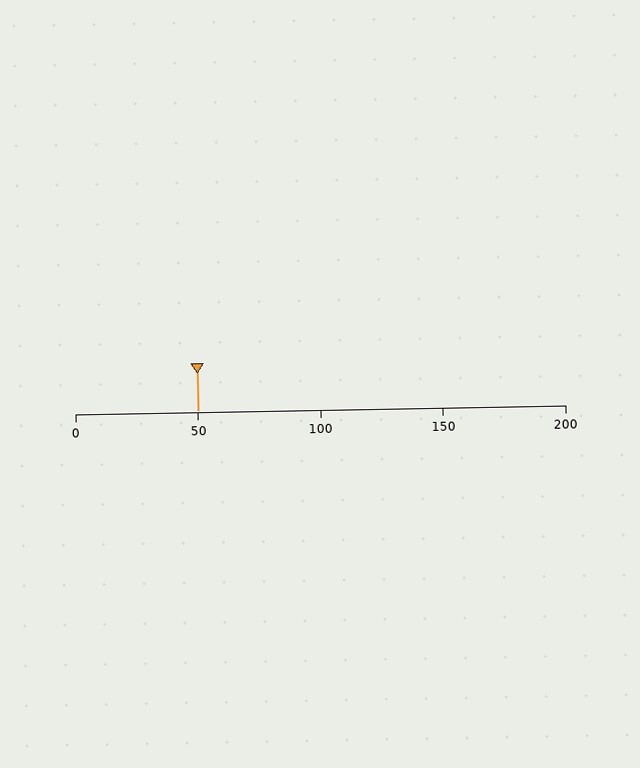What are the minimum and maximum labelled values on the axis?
The axis runs from 0 to 200.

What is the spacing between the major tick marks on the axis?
The major ticks are spaced 50 apart.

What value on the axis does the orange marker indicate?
The marker indicates approximately 50.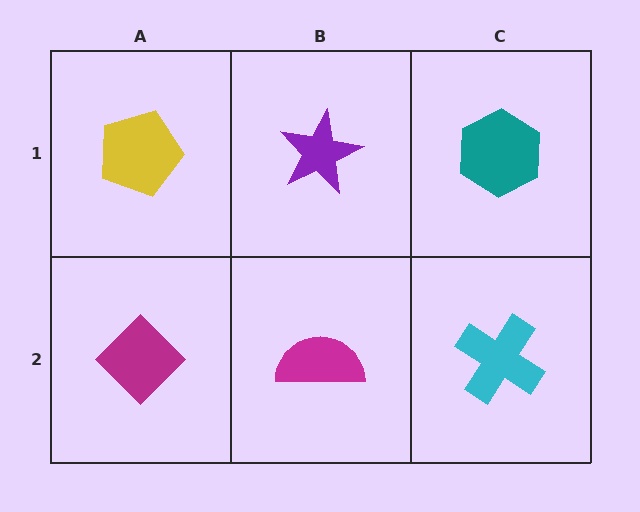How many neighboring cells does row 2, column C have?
2.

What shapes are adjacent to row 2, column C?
A teal hexagon (row 1, column C), a magenta semicircle (row 2, column B).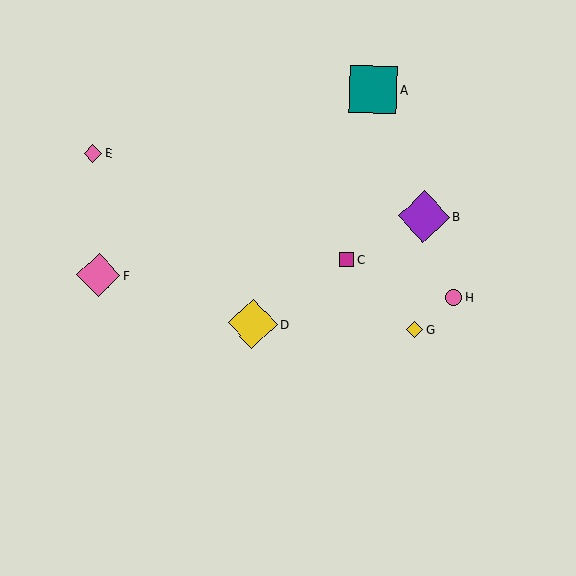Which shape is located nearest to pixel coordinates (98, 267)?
The pink diamond (labeled F) at (99, 275) is nearest to that location.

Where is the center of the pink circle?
The center of the pink circle is at (453, 297).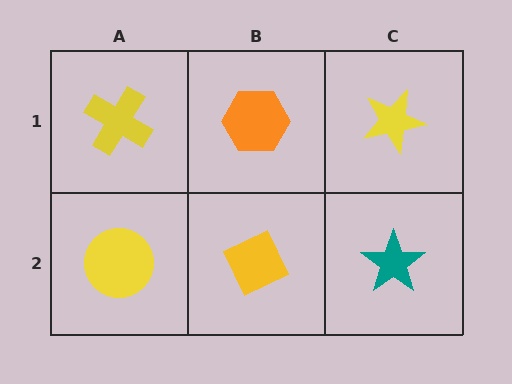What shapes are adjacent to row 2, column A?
A yellow cross (row 1, column A), a yellow diamond (row 2, column B).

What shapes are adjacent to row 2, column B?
An orange hexagon (row 1, column B), a yellow circle (row 2, column A), a teal star (row 2, column C).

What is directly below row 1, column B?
A yellow diamond.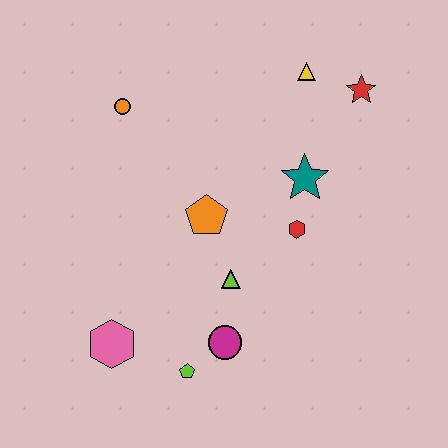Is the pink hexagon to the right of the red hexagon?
No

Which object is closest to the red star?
The yellow triangle is closest to the red star.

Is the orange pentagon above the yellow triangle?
No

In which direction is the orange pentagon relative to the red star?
The orange pentagon is to the left of the red star.